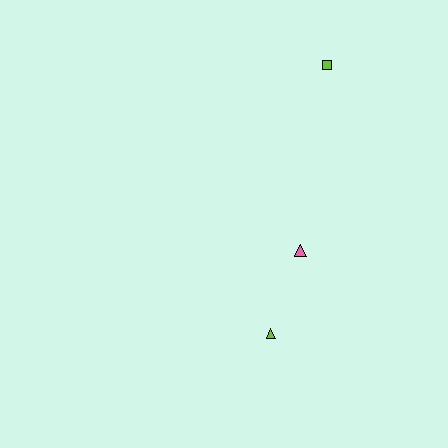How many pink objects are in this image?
There is 1 pink object.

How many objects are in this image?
There are 3 objects.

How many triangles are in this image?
There are 2 triangles.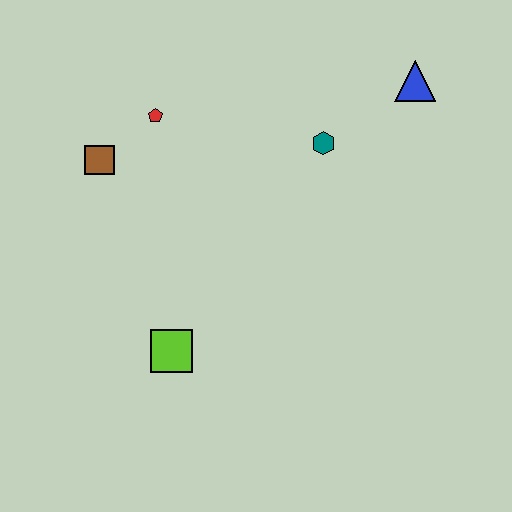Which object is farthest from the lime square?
The blue triangle is farthest from the lime square.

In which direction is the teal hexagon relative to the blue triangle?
The teal hexagon is to the left of the blue triangle.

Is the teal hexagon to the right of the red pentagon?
Yes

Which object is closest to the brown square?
The red pentagon is closest to the brown square.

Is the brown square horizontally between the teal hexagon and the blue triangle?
No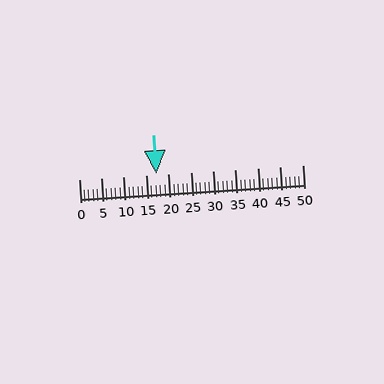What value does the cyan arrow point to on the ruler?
The cyan arrow points to approximately 17.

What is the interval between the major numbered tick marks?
The major tick marks are spaced 5 units apart.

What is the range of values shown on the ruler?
The ruler shows values from 0 to 50.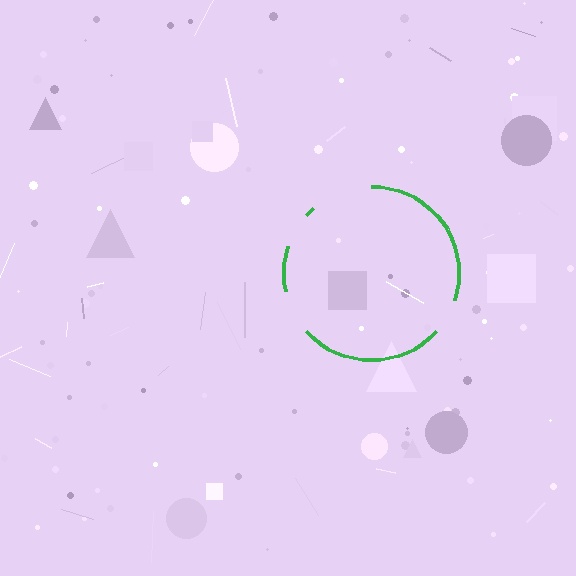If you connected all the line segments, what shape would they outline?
They would outline a circle.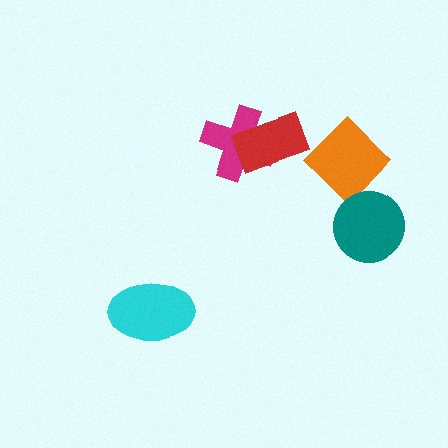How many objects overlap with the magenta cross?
1 object overlaps with the magenta cross.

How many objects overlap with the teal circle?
1 object overlaps with the teal circle.